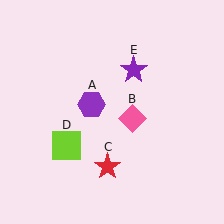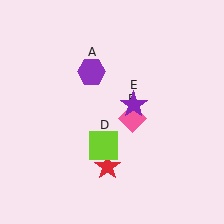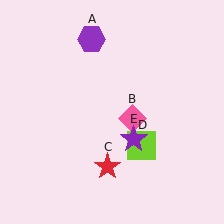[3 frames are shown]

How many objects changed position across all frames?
3 objects changed position: purple hexagon (object A), lime square (object D), purple star (object E).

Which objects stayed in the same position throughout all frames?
Pink diamond (object B) and red star (object C) remained stationary.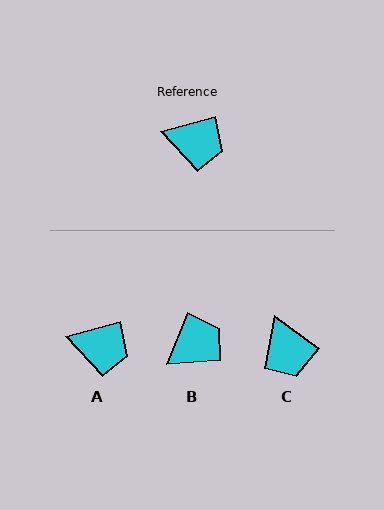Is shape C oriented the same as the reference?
No, it is off by about 52 degrees.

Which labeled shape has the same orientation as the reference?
A.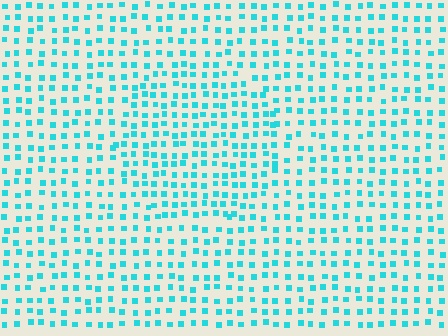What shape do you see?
I see a circle.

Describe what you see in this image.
The image contains small cyan elements arranged at two different densities. A circle-shaped region is visible where the elements are more densely packed than the surrounding area.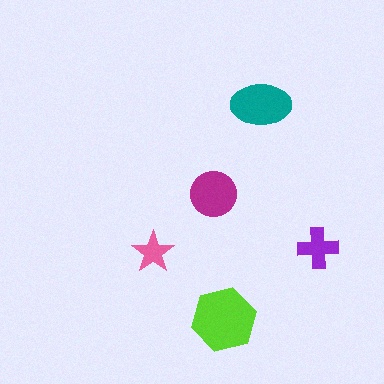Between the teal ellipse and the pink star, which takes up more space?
The teal ellipse.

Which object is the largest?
The lime hexagon.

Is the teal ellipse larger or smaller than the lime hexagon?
Smaller.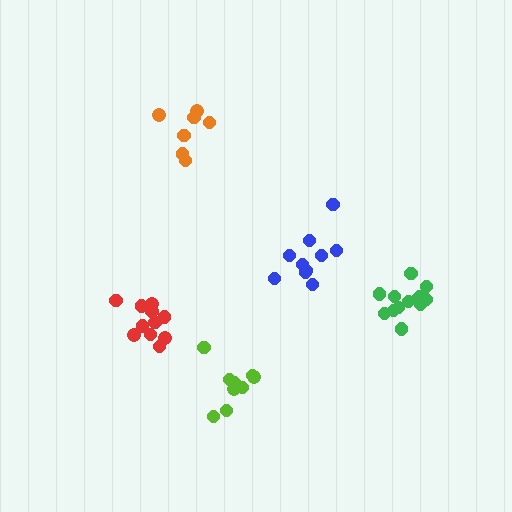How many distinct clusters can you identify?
There are 5 distinct clusters.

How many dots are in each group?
Group 1: 11 dots, Group 2: 7 dots, Group 3: 10 dots, Group 4: 9 dots, Group 5: 13 dots (50 total).